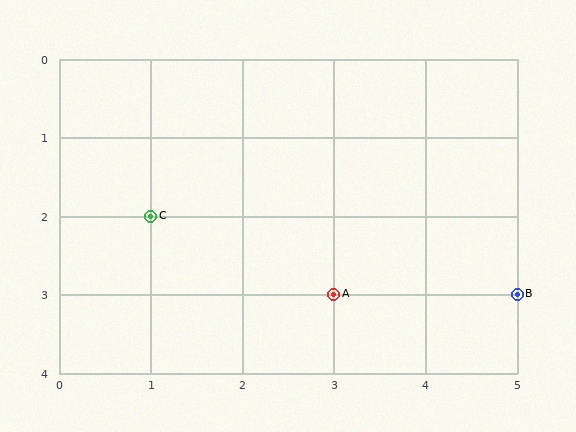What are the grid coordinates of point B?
Point B is at grid coordinates (5, 3).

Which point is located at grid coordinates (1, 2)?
Point C is at (1, 2).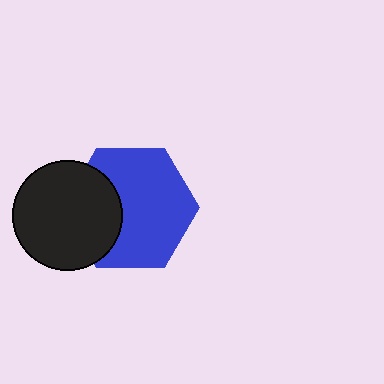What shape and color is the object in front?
The object in front is a black circle.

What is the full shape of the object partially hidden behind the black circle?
The partially hidden object is a blue hexagon.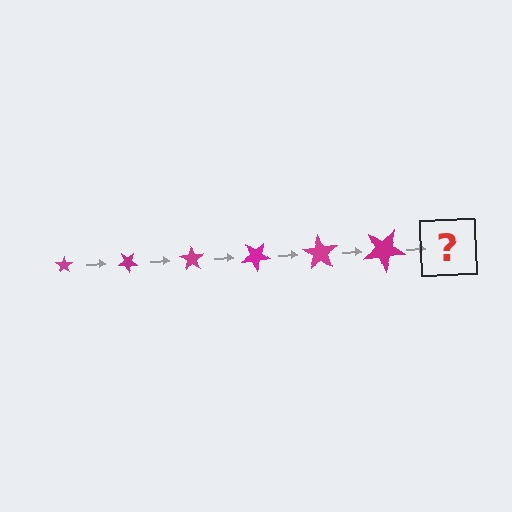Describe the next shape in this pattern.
It should be a star, larger than the previous one and rotated 210 degrees from the start.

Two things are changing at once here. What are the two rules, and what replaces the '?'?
The two rules are that the star grows larger each step and it rotates 35 degrees each step. The '?' should be a star, larger than the previous one and rotated 210 degrees from the start.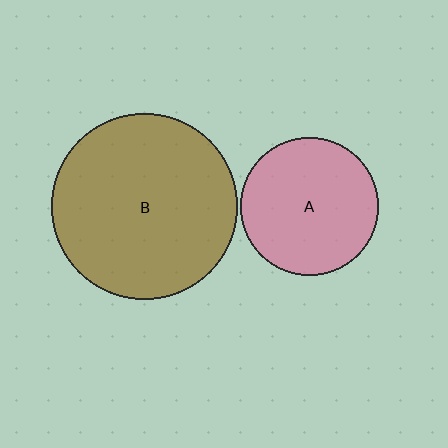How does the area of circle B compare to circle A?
Approximately 1.8 times.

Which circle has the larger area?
Circle B (brown).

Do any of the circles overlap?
No, none of the circles overlap.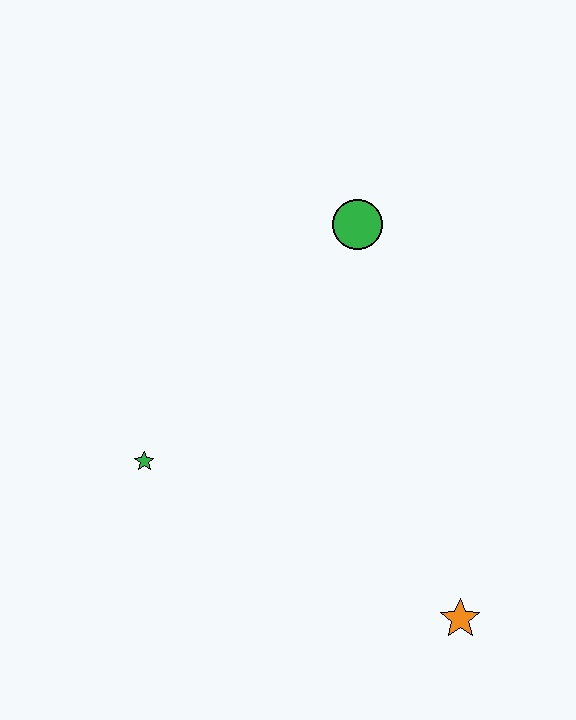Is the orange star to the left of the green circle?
No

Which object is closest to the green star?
The green circle is closest to the green star.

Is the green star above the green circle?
No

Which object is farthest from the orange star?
The green circle is farthest from the orange star.